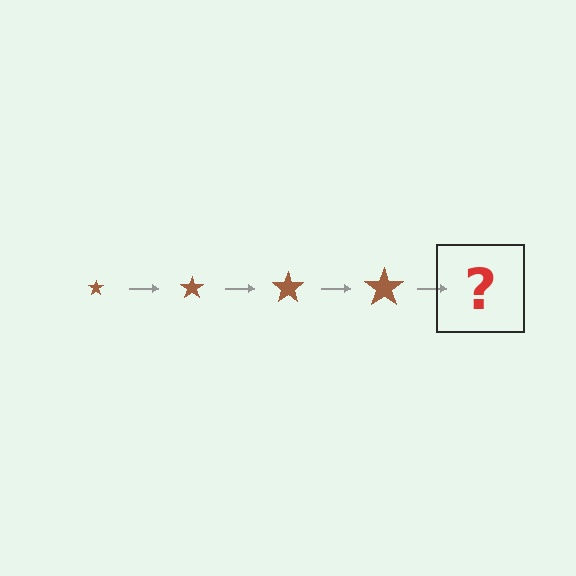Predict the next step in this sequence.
The next step is a brown star, larger than the previous one.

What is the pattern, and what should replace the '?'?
The pattern is that the star gets progressively larger each step. The '?' should be a brown star, larger than the previous one.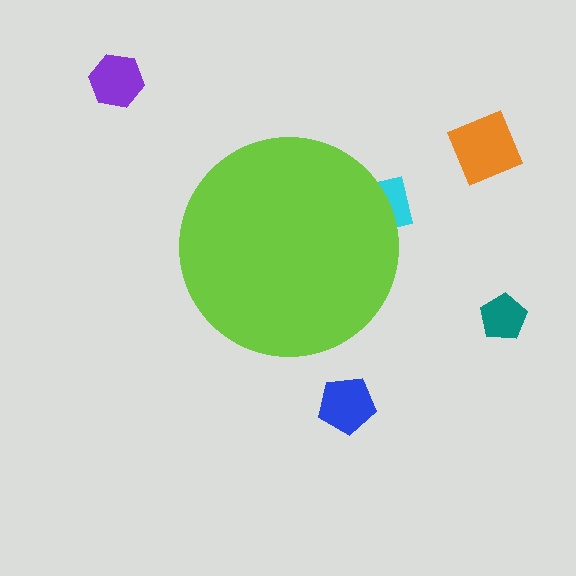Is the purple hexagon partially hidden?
No, the purple hexagon is fully visible.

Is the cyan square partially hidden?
Yes, the cyan square is partially hidden behind the lime circle.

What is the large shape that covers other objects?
A lime circle.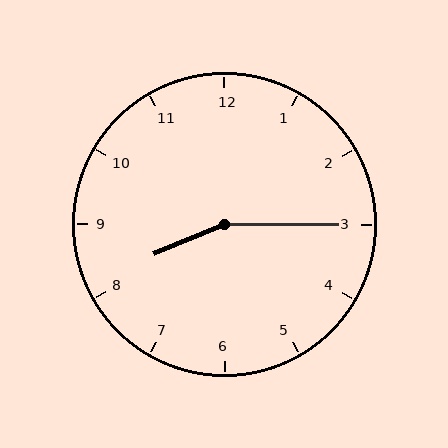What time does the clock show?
8:15.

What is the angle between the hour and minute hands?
Approximately 158 degrees.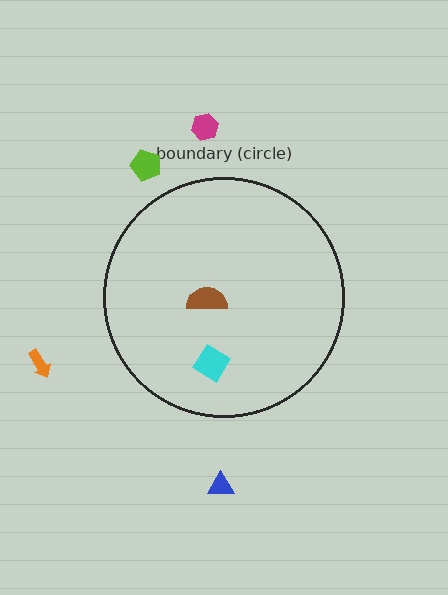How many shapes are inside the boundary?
2 inside, 4 outside.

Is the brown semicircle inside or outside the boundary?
Inside.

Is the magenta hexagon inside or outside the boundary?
Outside.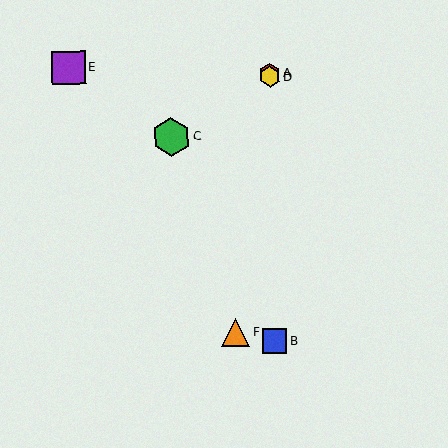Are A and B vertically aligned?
Yes, both are at x≈270.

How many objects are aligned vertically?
3 objects (A, B, D) are aligned vertically.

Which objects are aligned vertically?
Objects A, B, D are aligned vertically.